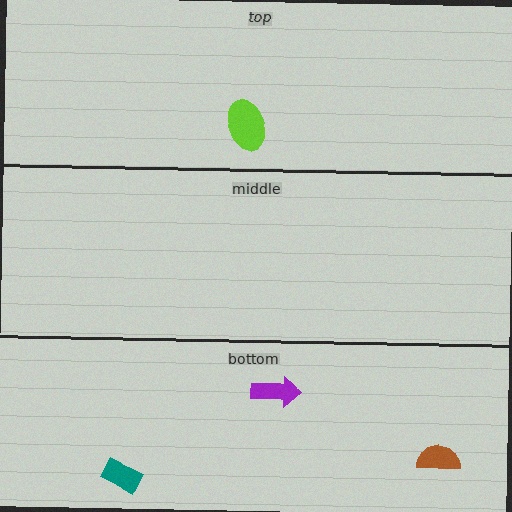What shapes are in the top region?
The lime ellipse.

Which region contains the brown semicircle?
The bottom region.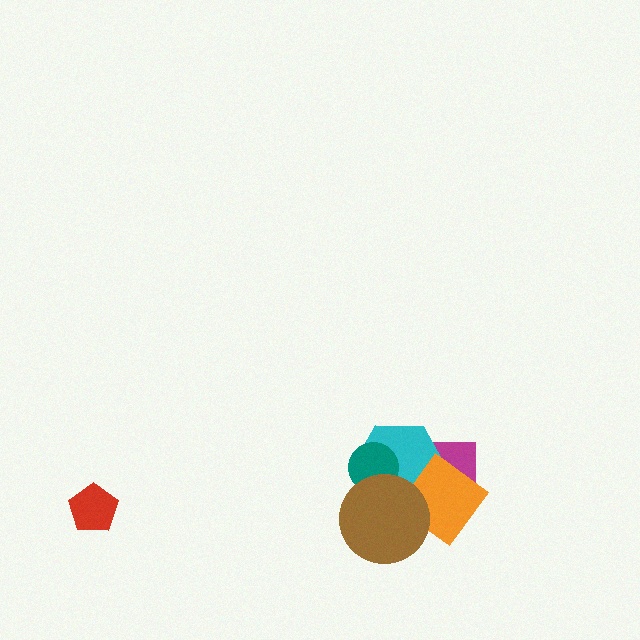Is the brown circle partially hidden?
No, no other shape covers it.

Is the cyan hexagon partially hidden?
Yes, it is partially covered by another shape.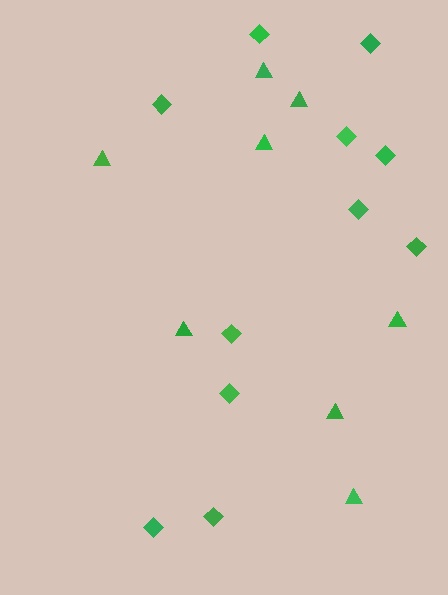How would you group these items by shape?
There are 2 groups: one group of diamonds (11) and one group of triangles (8).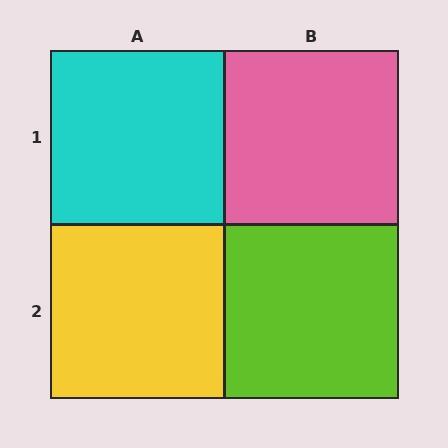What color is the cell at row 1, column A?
Cyan.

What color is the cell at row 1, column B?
Pink.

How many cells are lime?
1 cell is lime.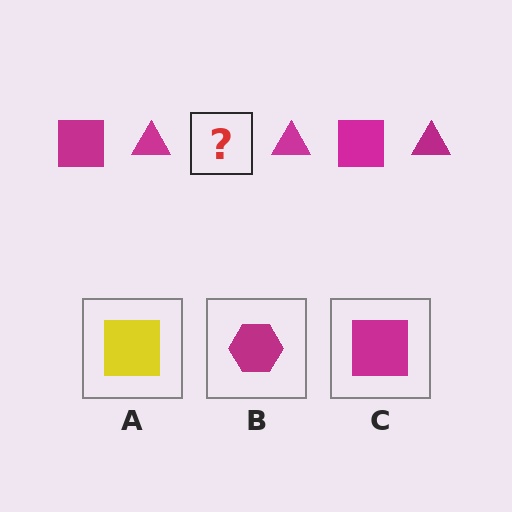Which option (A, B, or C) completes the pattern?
C.